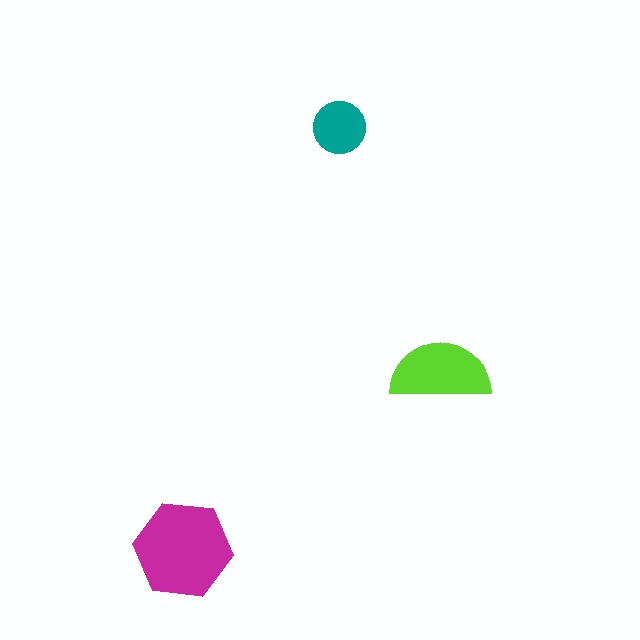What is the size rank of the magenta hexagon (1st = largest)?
1st.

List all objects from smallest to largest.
The teal circle, the lime semicircle, the magenta hexagon.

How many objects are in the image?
There are 3 objects in the image.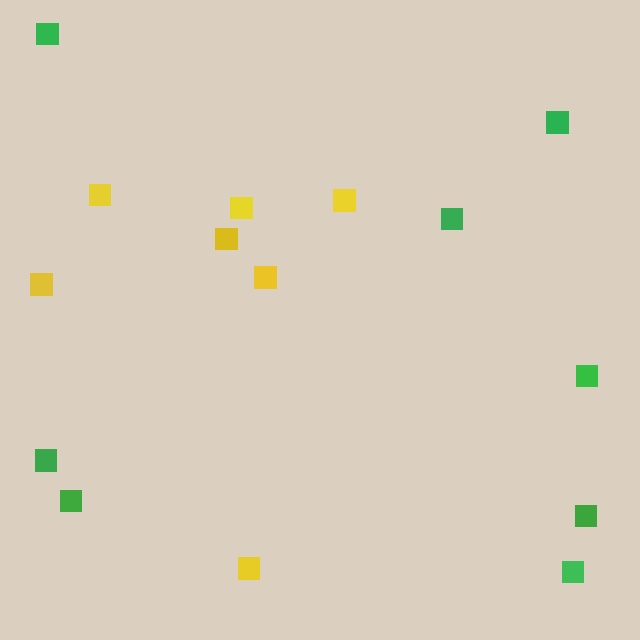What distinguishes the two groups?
There are 2 groups: one group of yellow squares (7) and one group of green squares (8).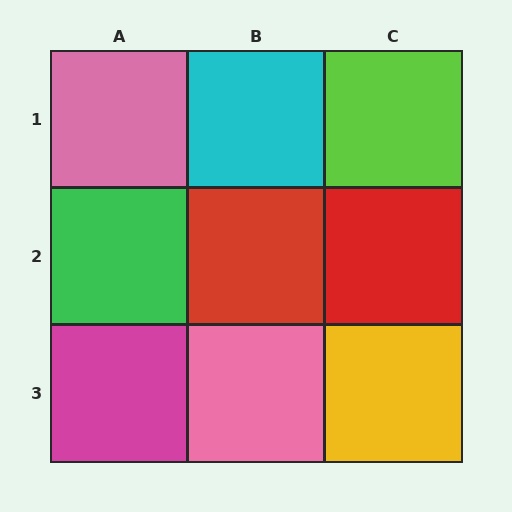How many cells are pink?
2 cells are pink.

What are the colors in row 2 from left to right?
Green, red, red.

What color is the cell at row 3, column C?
Yellow.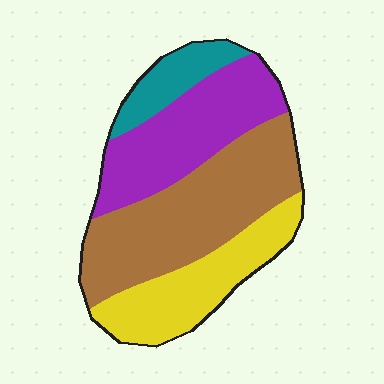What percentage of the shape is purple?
Purple takes up about one quarter (1/4) of the shape.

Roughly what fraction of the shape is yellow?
Yellow covers 23% of the shape.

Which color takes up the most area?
Brown, at roughly 40%.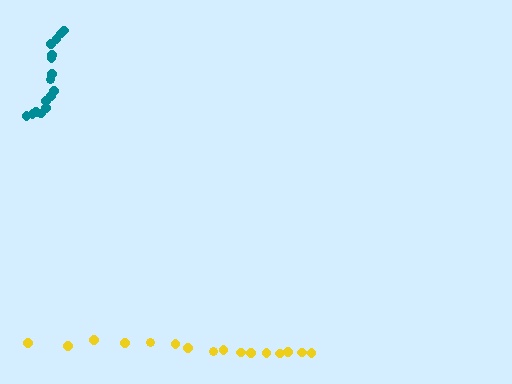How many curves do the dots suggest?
There are 2 distinct paths.